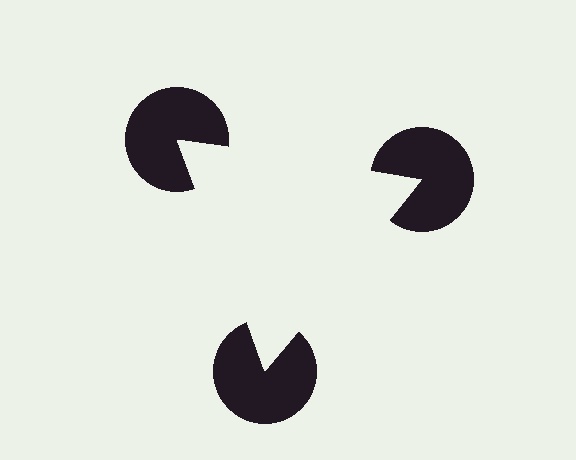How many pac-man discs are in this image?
There are 3 — one at each vertex of the illusory triangle.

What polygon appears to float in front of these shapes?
An illusory triangle — its edges are inferred from the aligned wedge cuts in the pac-man discs, not physically drawn.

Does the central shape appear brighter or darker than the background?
It typically appears slightly brighter than the background, even though no actual brightness change is drawn.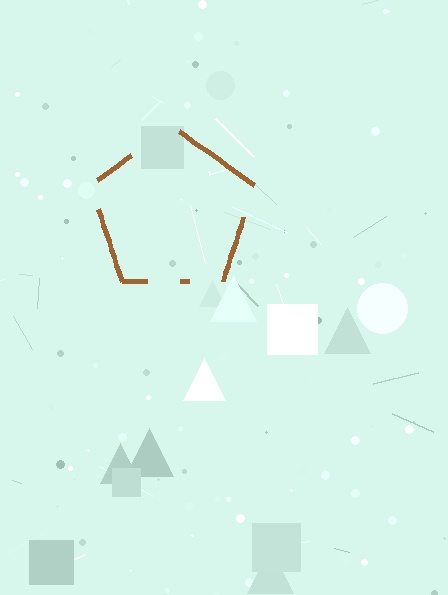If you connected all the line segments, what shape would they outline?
They would outline a pentagon.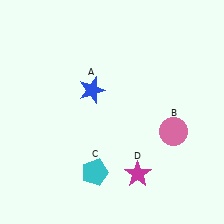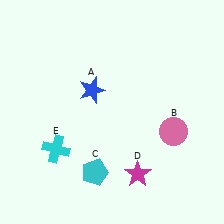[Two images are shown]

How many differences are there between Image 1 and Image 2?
There is 1 difference between the two images.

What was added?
A cyan cross (E) was added in Image 2.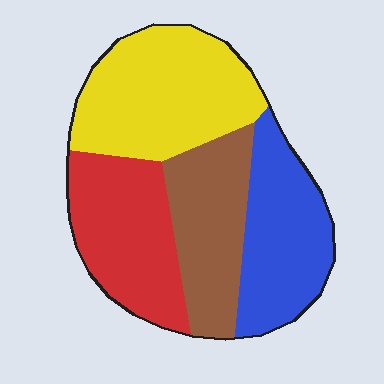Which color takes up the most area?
Yellow, at roughly 30%.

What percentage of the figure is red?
Red covers around 25% of the figure.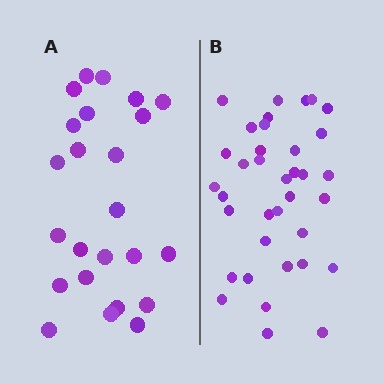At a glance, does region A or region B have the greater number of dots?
Region B (the right region) has more dots.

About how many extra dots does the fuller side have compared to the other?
Region B has roughly 12 or so more dots than region A.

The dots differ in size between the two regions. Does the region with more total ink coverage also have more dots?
No. Region A has more total ink coverage because its dots are larger, but region B actually contains more individual dots. Total area can be misleading — the number of items is what matters here.